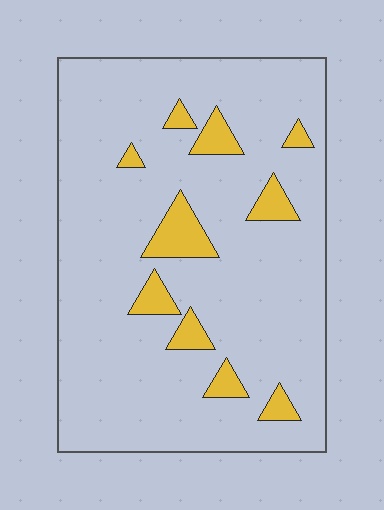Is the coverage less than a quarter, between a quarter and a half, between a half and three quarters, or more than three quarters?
Less than a quarter.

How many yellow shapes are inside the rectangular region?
10.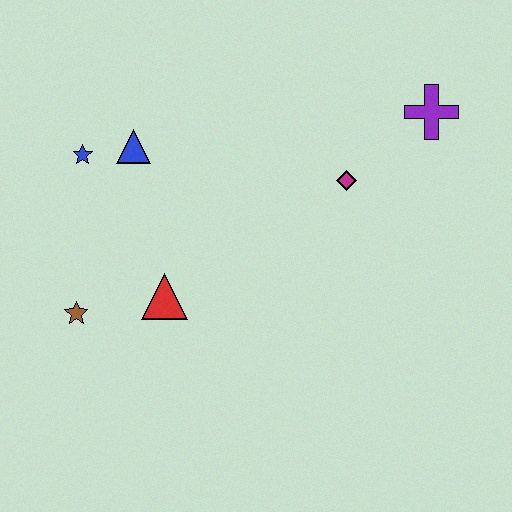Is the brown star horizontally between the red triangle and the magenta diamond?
No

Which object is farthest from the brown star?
The purple cross is farthest from the brown star.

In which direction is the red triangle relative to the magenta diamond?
The red triangle is to the left of the magenta diamond.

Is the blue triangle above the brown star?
Yes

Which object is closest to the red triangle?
The brown star is closest to the red triangle.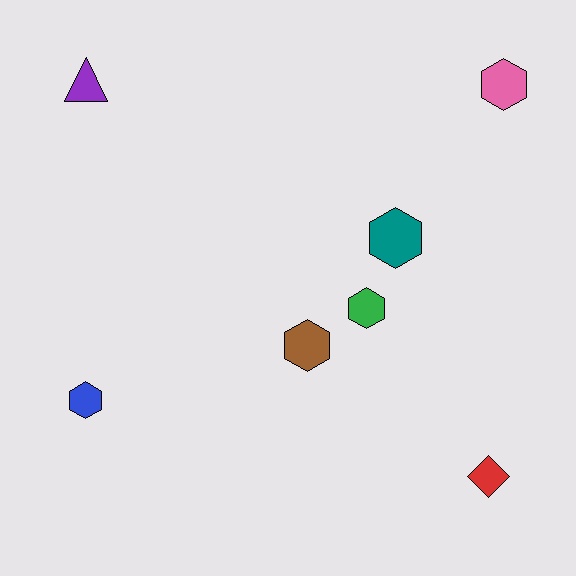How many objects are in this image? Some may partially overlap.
There are 7 objects.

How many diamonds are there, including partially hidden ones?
There is 1 diamond.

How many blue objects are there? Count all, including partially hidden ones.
There is 1 blue object.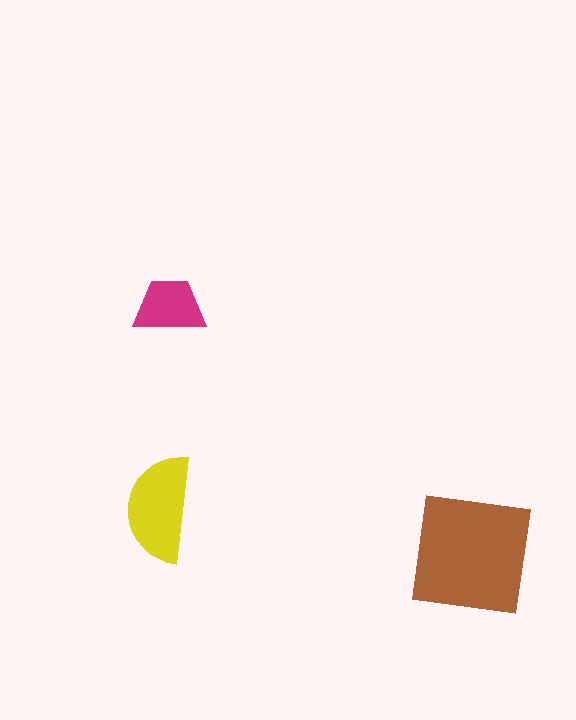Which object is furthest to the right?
The brown square is rightmost.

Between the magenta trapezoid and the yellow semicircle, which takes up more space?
The yellow semicircle.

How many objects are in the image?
There are 3 objects in the image.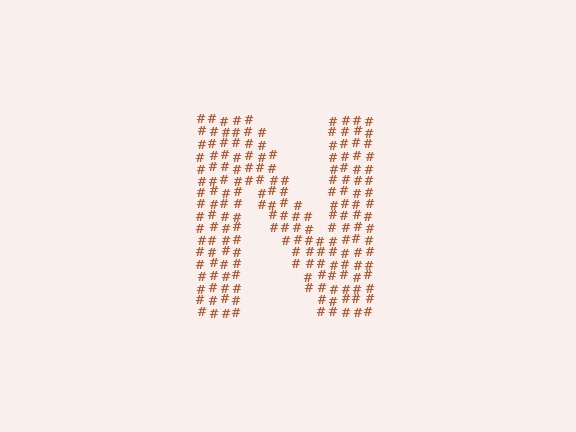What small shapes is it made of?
It is made of small hash symbols.